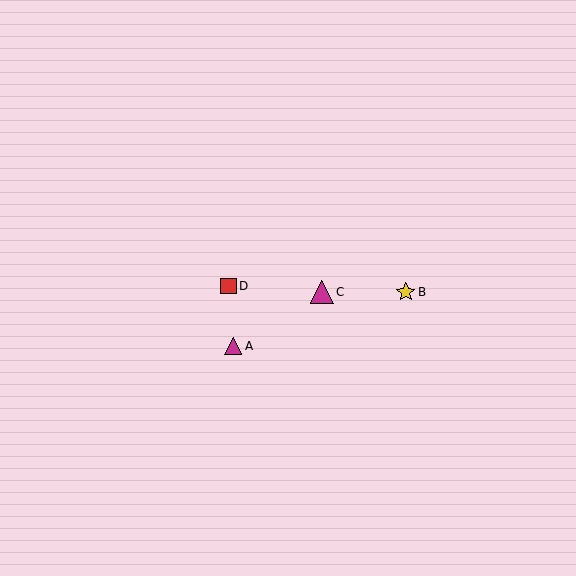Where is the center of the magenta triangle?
The center of the magenta triangle is at (233, 346).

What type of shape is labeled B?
Shape B is a yellow star.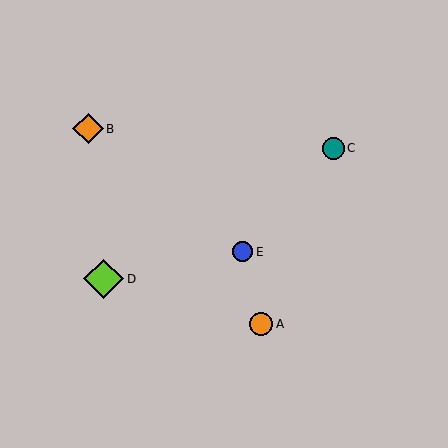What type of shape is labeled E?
Shape E is a blue circle.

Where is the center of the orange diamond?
The center of the orange diamond is at (88, 129).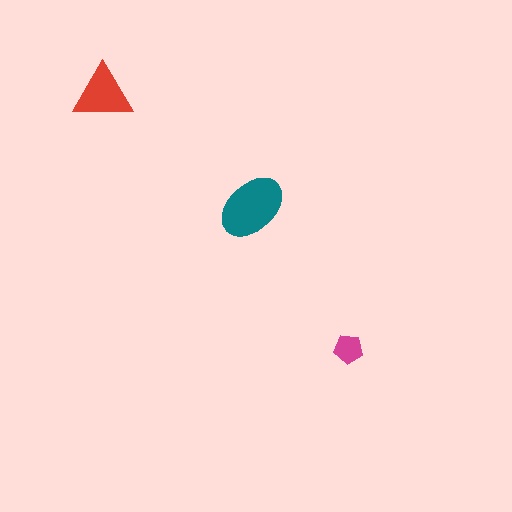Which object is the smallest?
The magenta pentagon.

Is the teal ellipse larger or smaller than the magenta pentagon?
Larger.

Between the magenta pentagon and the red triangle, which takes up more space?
The red triangle.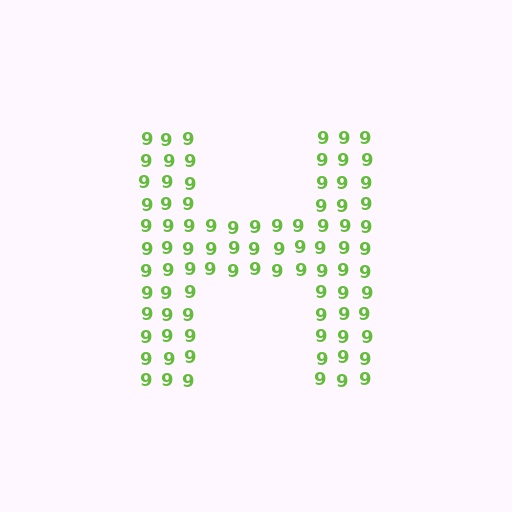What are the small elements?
The small elements are digit 9's.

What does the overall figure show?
The overall figure shows the letter H.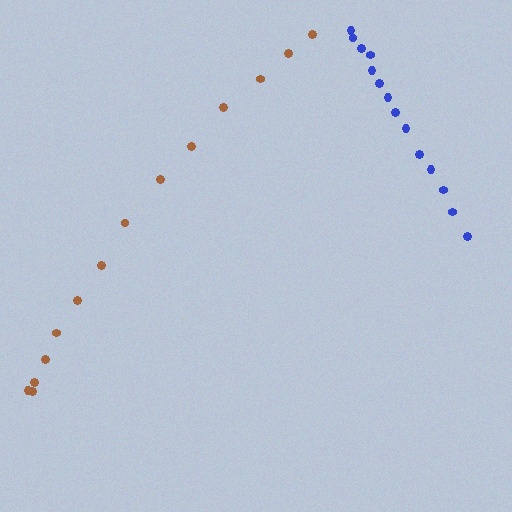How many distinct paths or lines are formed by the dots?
There are 2 distinct paths.